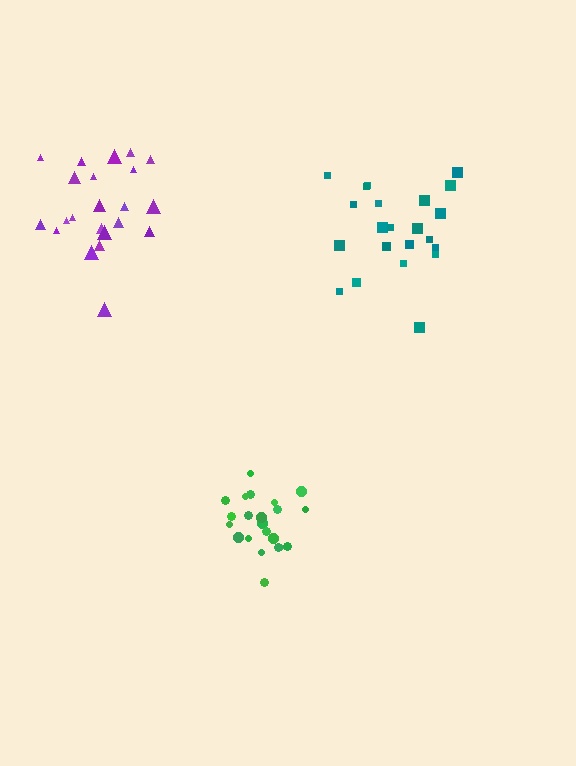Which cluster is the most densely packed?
Green.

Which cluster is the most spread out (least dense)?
Teal.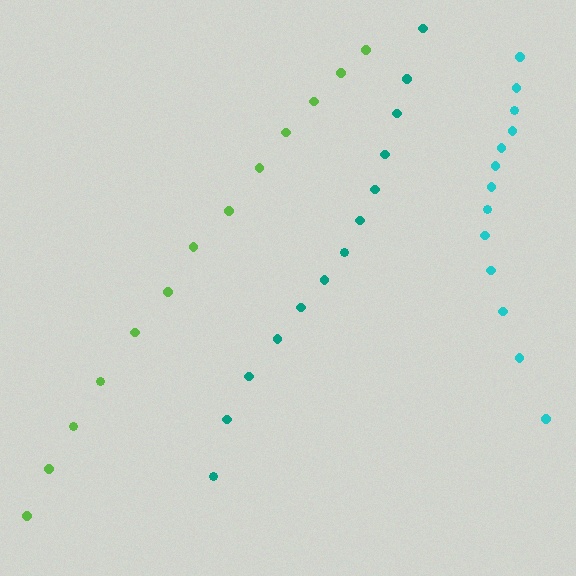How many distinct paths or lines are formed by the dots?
There are 3 distinct paths.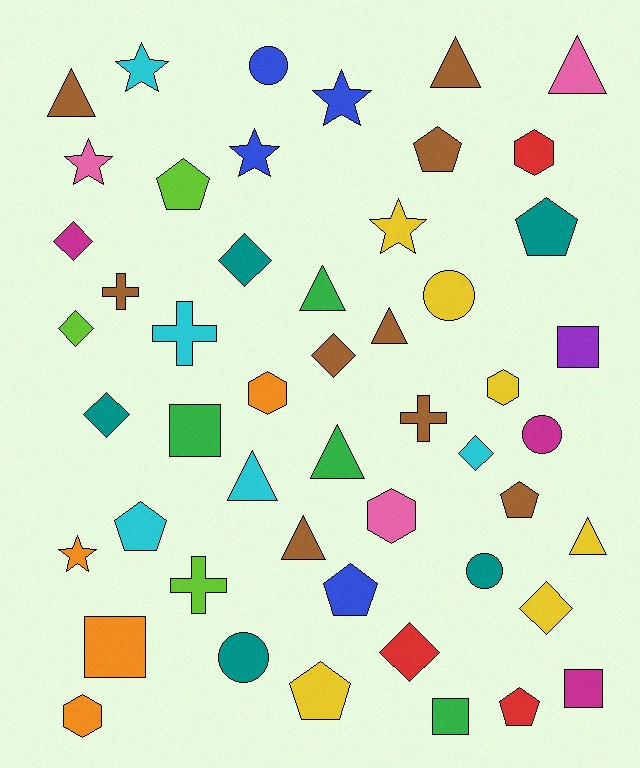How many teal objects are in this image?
There are 5 teal objects.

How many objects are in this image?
There are 50 objects.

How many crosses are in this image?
There are 4 crosses.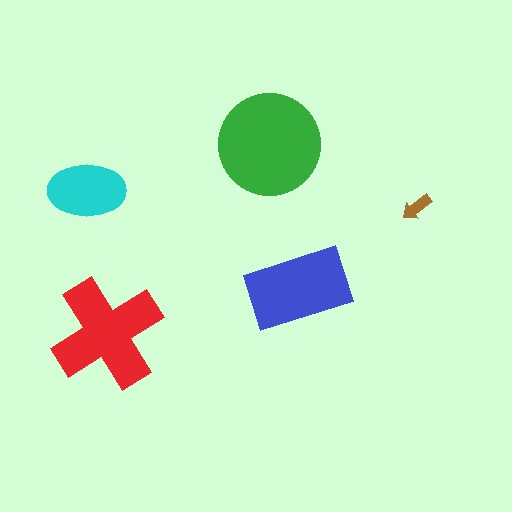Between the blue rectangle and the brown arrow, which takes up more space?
The blue rectangle.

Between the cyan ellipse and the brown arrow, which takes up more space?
The cyan ellipse.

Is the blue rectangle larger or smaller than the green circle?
Smaller.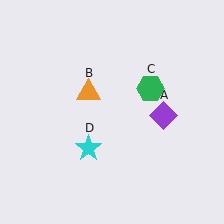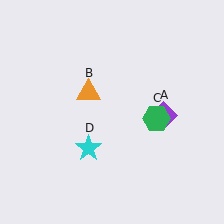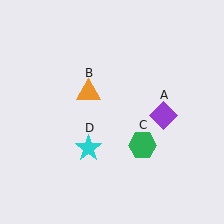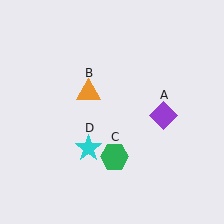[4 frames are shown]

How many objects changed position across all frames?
1 object changed position: green hexagon (object C).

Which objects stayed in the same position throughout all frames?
Purple diamond (object A) and orange triangle (object B) and cyan star (object D) remained stationary.